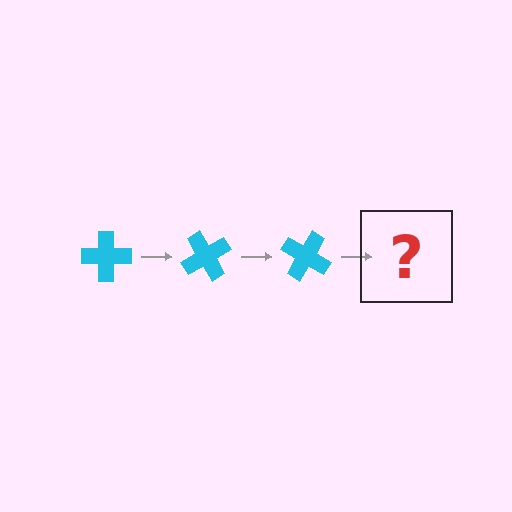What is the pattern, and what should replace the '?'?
The pattern is that the cross rotates 60 degrees each step. The '?' should be a cyan cross rotated 180 degrees.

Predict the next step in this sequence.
The next step is a cyan cross rotated 180 degrees.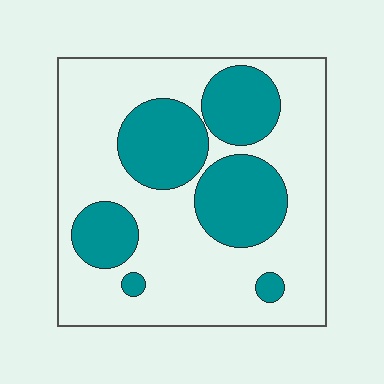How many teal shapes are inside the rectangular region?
6.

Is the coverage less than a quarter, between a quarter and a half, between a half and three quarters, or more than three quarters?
Between a quarter and a half.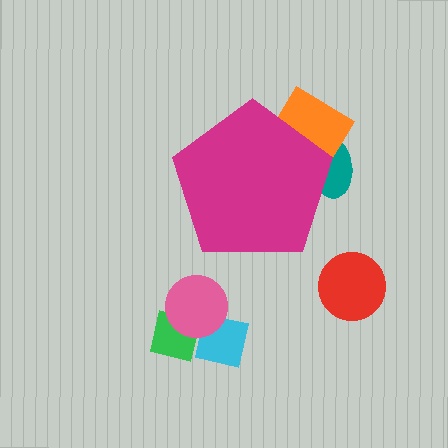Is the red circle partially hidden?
No, the red circle is fully visible.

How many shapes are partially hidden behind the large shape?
2 shapes are partially hidden.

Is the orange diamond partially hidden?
Yes, the orange diamond is partially hidden behind the magenta pentagon.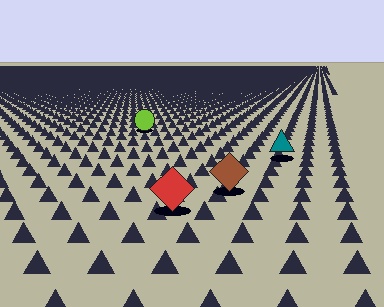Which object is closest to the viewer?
The red diamond is closest. The texture marks near it are larger and more spread out.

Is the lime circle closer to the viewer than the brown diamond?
No. The brown diamond is closer — you can tell from the texture gradient: the ground texture is coarser near it.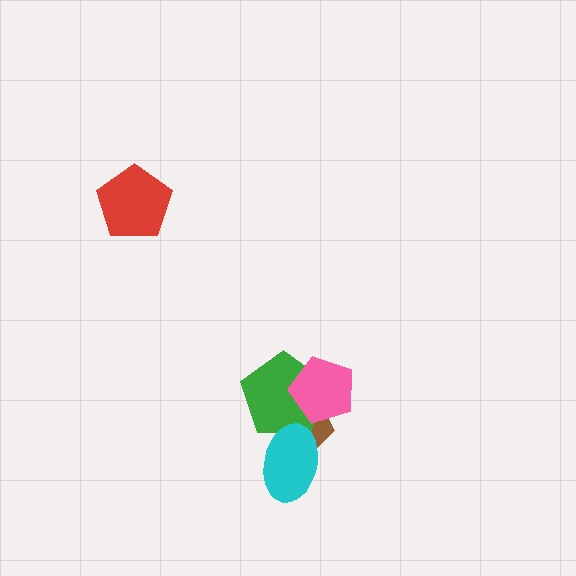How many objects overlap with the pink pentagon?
2 objects overlap with the pink pentagon.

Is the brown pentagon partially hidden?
Yes, it is partially covered by another shape.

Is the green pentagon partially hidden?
Yes, it is partially covered by another shape.